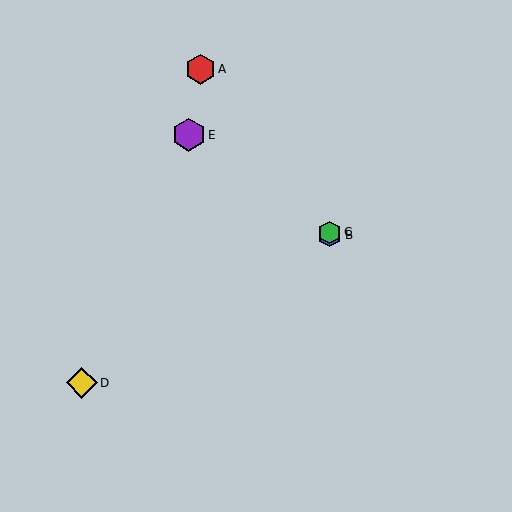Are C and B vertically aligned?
Yes, both are at x≈330.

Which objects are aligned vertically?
Objects B, C are aligned vertically.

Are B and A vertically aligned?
No, B is at x≈330 and A is at x≈201.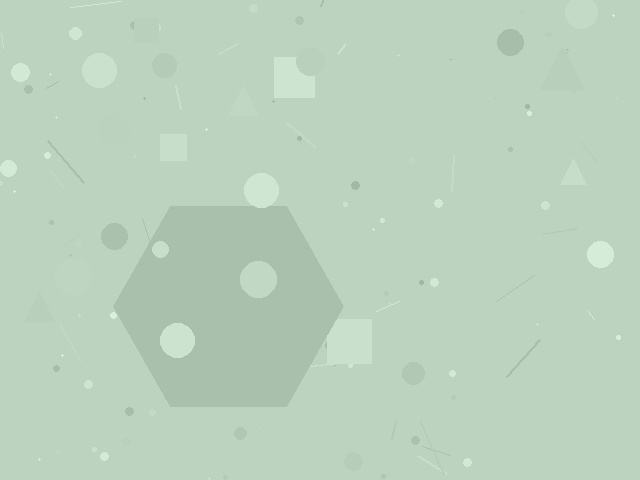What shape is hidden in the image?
A hexagon is hidden in the image.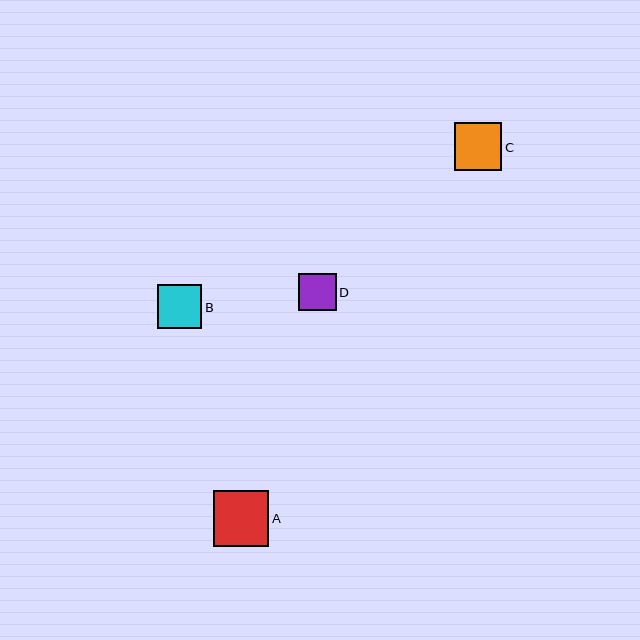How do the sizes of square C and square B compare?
Square C and square B are approximately the same size.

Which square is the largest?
Square A is the largest with a size of approximately 56 pixels.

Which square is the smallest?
Square D is the smallest with a size of approximately 38 pixels.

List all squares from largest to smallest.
From largest to smallest: A, C, B, D.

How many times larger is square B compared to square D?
Square B is approximately 1.2 times the size of square D.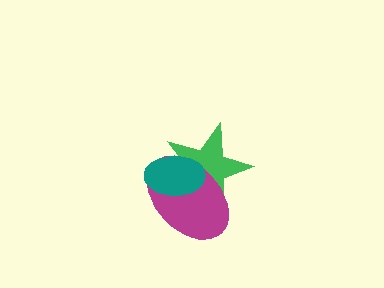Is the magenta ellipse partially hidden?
Yes, it is partially covered by another shape.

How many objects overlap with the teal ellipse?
2 objects overlap with the teal ellipse.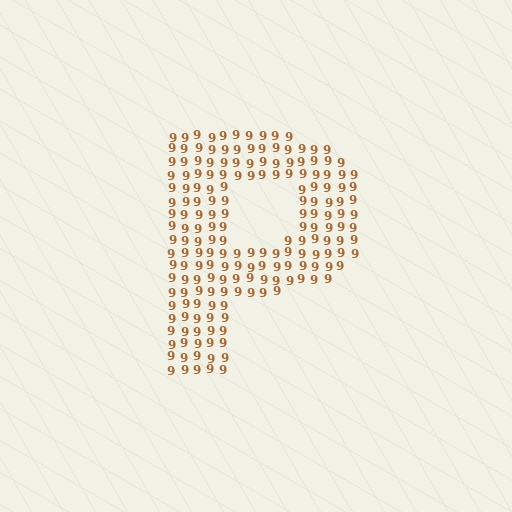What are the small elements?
The small elements are digit 9's.